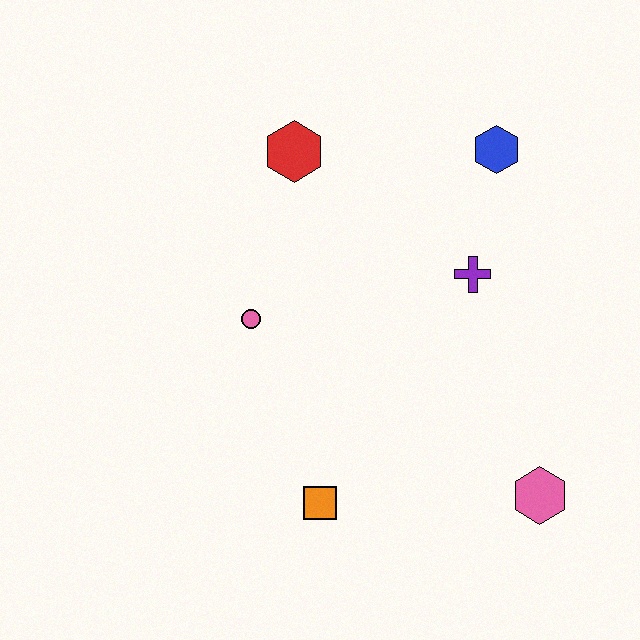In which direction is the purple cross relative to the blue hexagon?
The purple cross is below the blue hexagon.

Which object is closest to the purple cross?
The blue hexagon is closest to the purple cross.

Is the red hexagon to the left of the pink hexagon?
Yes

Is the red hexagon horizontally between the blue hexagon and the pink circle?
Yes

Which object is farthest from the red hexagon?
The pink hexagon is farthest from the red hexagon.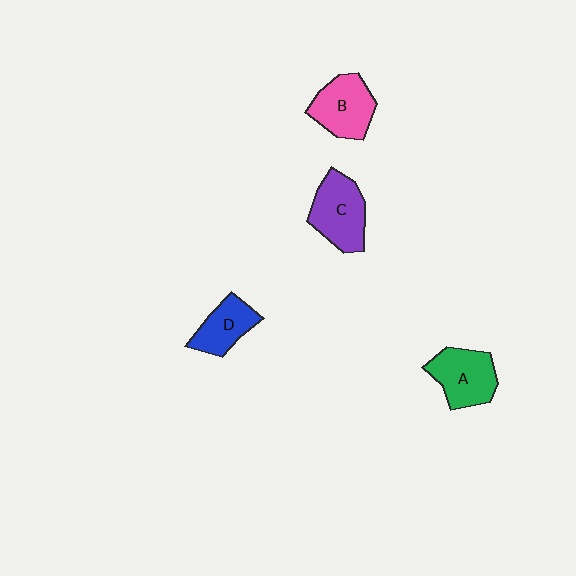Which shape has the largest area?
Shape C (purple).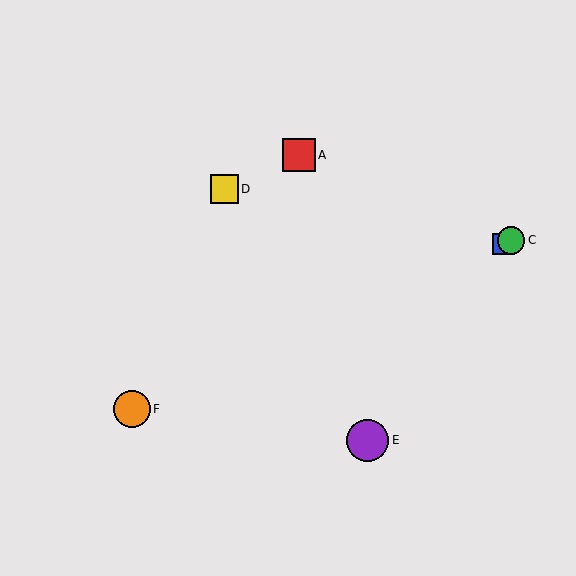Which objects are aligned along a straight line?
Objects B, C, F are aligned along a straight line.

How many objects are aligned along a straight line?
3 objects (B, C, F) are aligned along a straight line.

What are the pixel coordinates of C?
Object C is at (511, 240).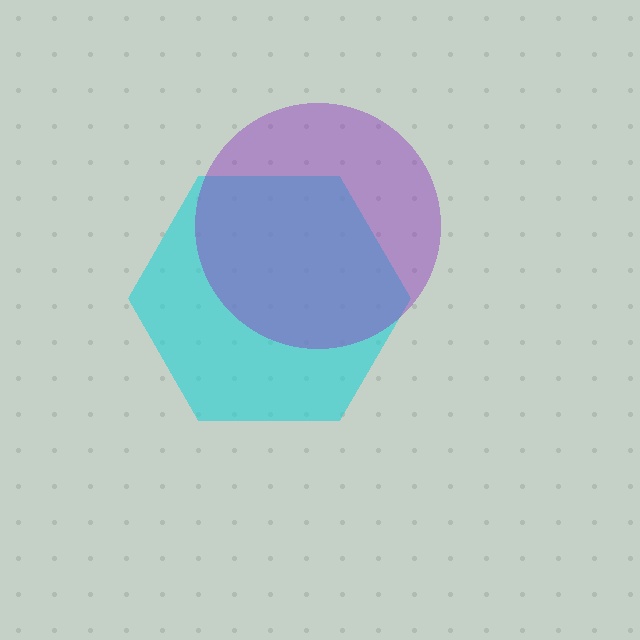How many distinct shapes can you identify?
There are 2 distinct shapes: a cyan hexagon, a purple circle.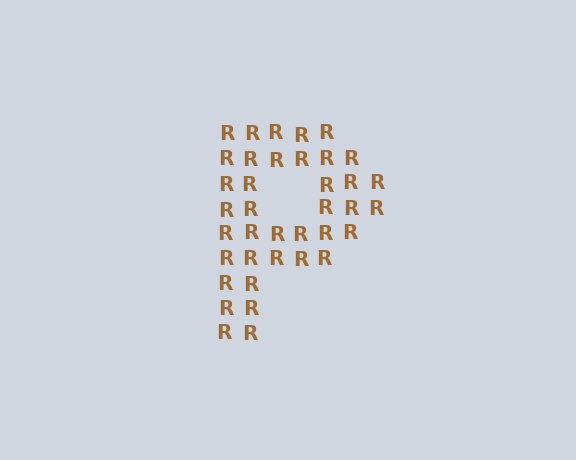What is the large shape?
The large shape is the letter P.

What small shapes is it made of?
It is made of small letter R's.